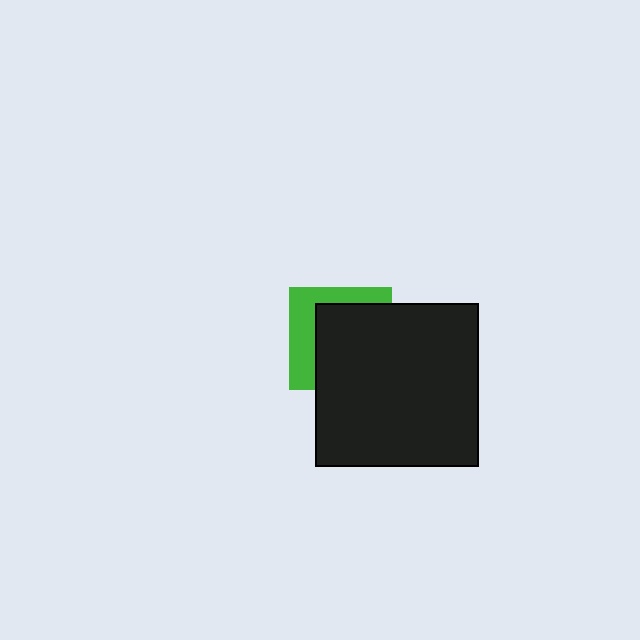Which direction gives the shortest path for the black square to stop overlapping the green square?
Moving toward the lower-right gives the shortest separation.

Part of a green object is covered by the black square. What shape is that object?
It is a square.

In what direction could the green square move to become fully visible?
The green square could move toward the upper-left. That would shift it out from behind the black square entirely.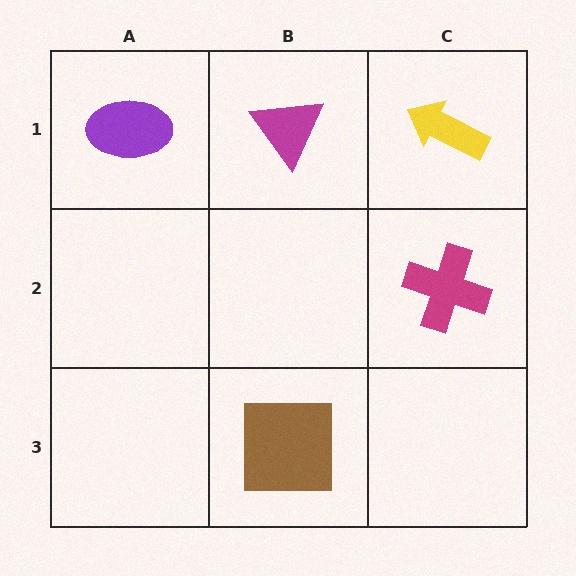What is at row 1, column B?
A magenta triangle.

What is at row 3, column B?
A brown square.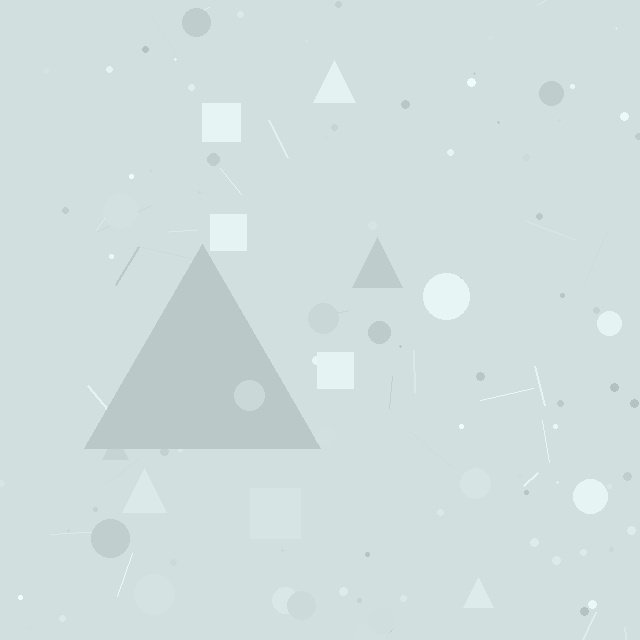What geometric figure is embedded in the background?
A triangle is embedded in the background.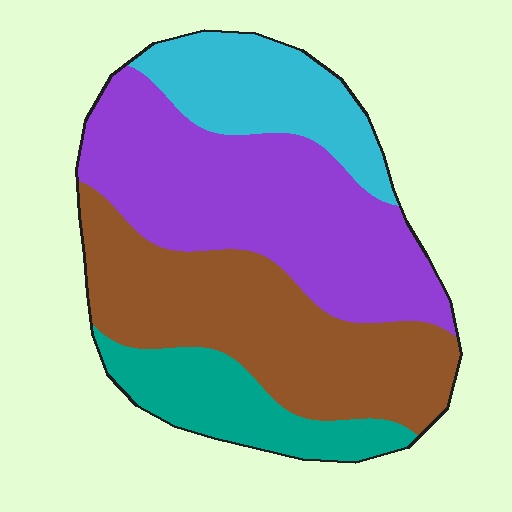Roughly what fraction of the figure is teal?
Teal covers about 15% of the figure.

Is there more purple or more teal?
Purple.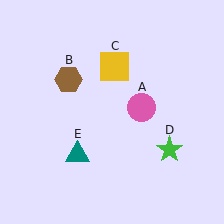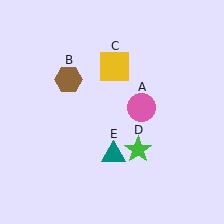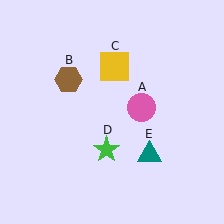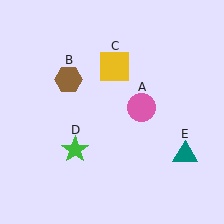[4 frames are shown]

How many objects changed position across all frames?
2 objects changed position: green star (object D), teal triangle (object E).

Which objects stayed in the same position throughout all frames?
Pink circle (object A) and brown hexagon (object B) and yellow square (object C) remained stationary.